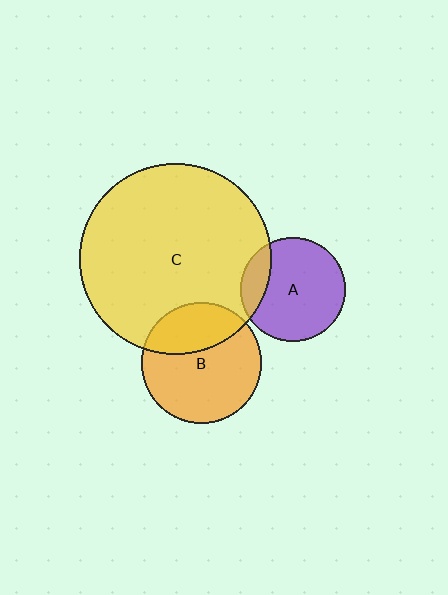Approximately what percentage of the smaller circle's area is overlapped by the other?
Approximately 30%.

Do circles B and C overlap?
Yes.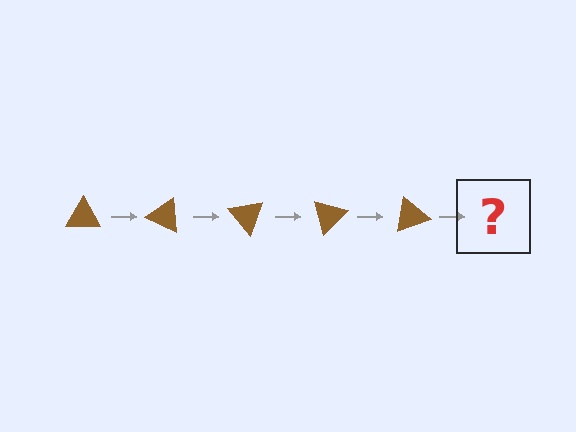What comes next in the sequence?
The next element should be a brown triangle rotated 125 degrees.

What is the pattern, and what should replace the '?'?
The pattern is that the triangle rotates 25 degrees each step. The '?' should be a brown triangle rotated 125 degrees.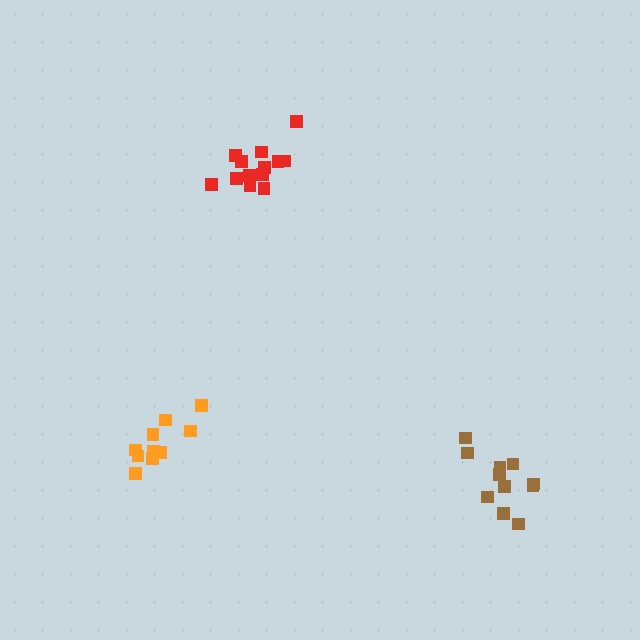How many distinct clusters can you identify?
There are 3 distinct clusters.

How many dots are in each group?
Group 1: 10 dots, Group 2: 11 dots, Group 3: 13 dots (34 total).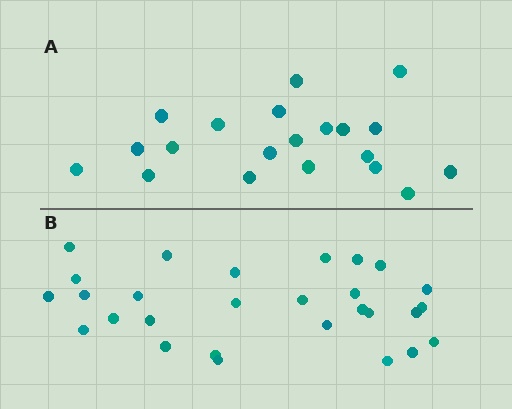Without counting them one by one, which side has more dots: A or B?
Region B (the bottom region) has more dots.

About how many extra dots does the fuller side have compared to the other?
Region B has roughly 8 or so more dots than region A.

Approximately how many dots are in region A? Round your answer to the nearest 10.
About 20 dots.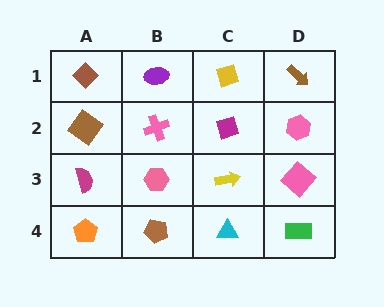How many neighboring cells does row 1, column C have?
3.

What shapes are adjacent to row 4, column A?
A magenta semicircle (row 3, column A), a brown pentagon (row 4, column B).